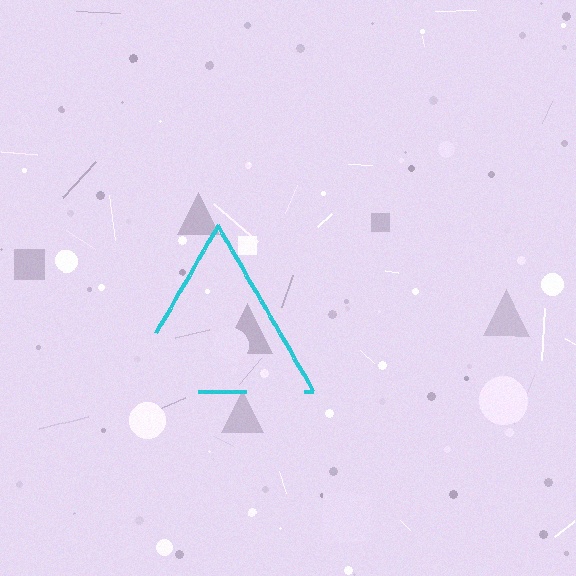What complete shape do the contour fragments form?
The contour fragments form a triangle.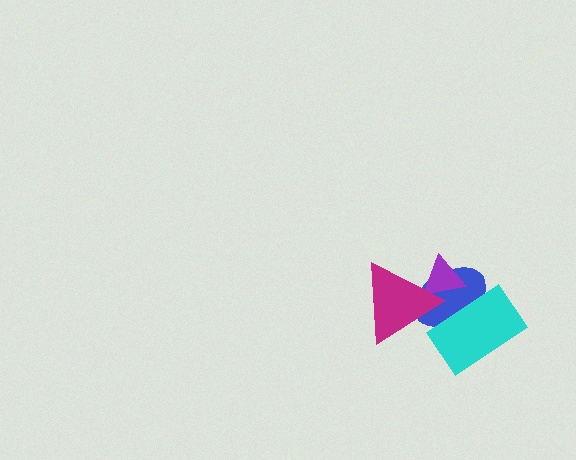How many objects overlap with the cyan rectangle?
1 object overlaps with the cyan rectangle.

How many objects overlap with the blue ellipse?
3 objects overlap with the blue ellipse.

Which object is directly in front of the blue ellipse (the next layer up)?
The cyan rectangle is directly in front of the blue ellipse.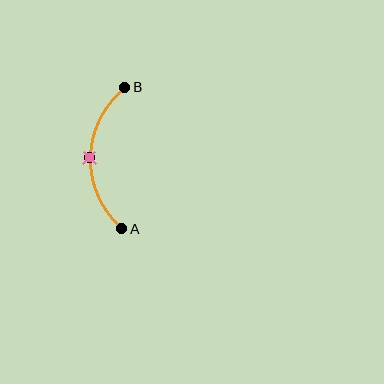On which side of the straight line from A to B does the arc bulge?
The arc bulges to the left of the straight line connecting A and B.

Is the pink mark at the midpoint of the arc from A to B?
Yes. The pink mark lies on the arc at equal arc-length from both A and B — it is the arc midpoint.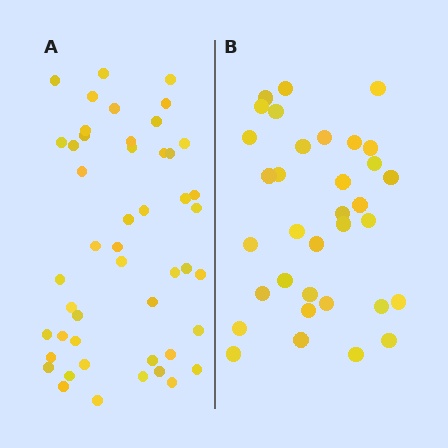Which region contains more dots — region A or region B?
Region A (the left region) has more dots.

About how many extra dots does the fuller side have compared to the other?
Region A has approximately 15 more dots than region B.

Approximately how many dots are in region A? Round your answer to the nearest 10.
About 50 dots. (The exact count is 48, which rounds to 50.)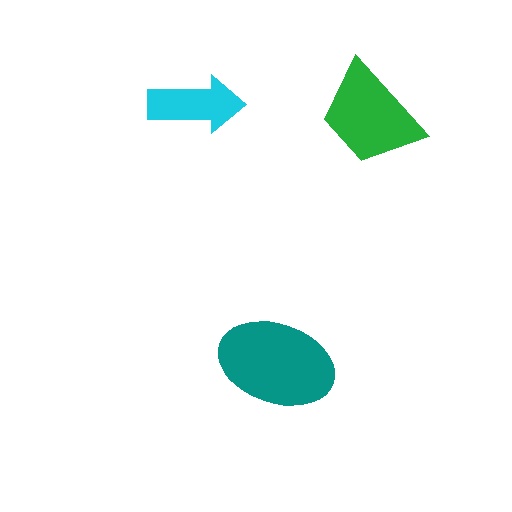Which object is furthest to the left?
The cyan arrow is leftmost.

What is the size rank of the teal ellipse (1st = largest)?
1st.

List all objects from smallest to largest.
The cyan arrow, the green trapezoid, the teal ellipse.